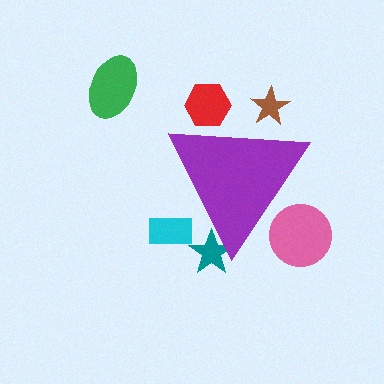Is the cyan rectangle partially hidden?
Yes, the cyan rectangle is partially hidden behind the purple triangle.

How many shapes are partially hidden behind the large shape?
5 shapes are partially hidden.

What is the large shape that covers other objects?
A purple triangle.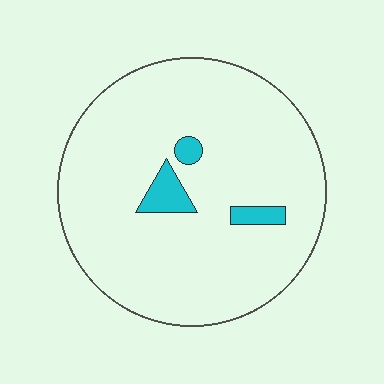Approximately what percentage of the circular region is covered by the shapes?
Approximately 5%.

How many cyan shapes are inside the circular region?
3.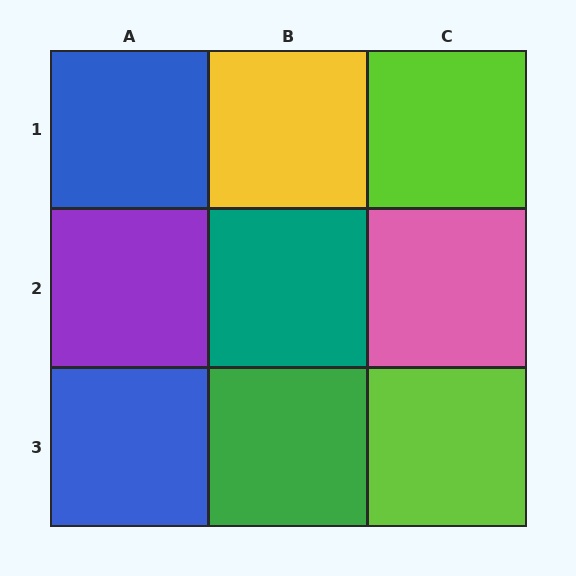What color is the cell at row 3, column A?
Blue.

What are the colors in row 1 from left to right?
Blue, yellow, lime.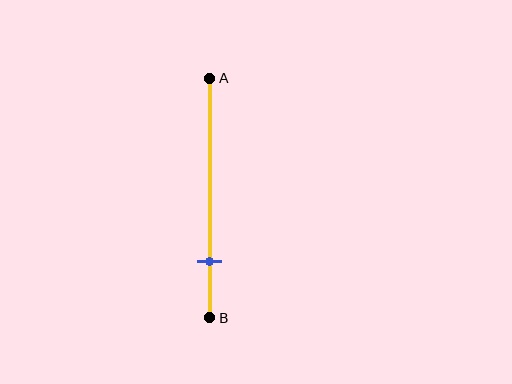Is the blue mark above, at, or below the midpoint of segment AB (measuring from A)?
The blue mark is below the midpoint of segment AB.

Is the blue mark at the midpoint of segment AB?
No, the mark is at about 75% from A, not at the 50% midpoint.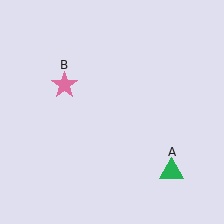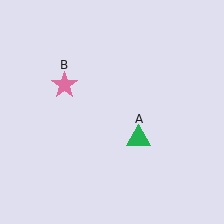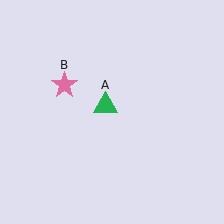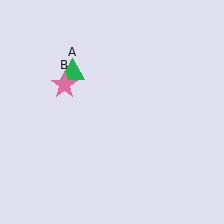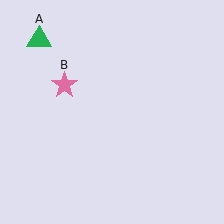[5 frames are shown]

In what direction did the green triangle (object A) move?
The green triangle (object A) moved up and to the left.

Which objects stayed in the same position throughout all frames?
Pink star (object B) remained stationary.